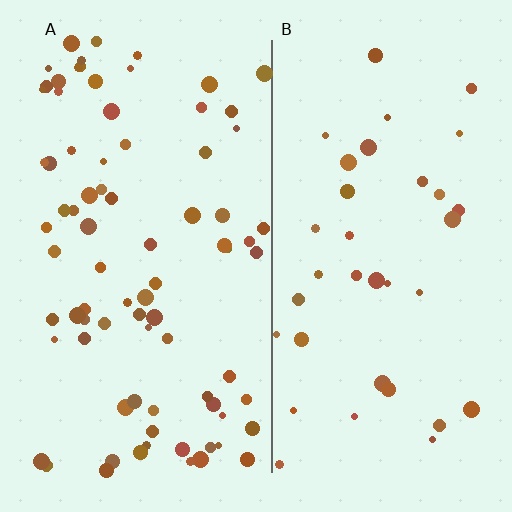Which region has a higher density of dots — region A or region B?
A (the left).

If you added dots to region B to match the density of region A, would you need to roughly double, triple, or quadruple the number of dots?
Approximately double.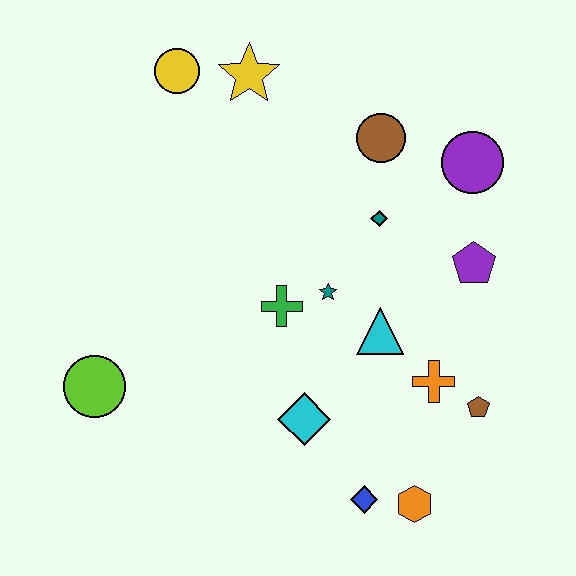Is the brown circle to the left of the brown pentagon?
Yes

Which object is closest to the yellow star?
The yellow circle is closest to the yellow star.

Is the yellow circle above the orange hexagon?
Yes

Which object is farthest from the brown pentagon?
The yellow circle is farthest from the brown pentagon.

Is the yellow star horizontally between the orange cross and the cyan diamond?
No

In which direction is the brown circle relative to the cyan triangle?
The brown circle is above the cyan triangle.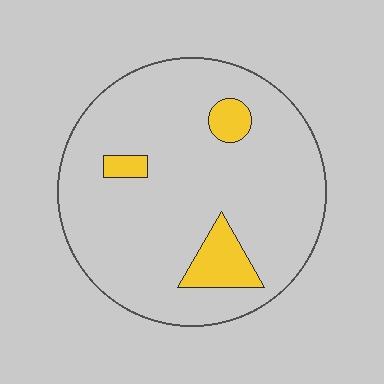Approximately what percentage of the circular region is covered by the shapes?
Approximately 10%.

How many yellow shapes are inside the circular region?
3.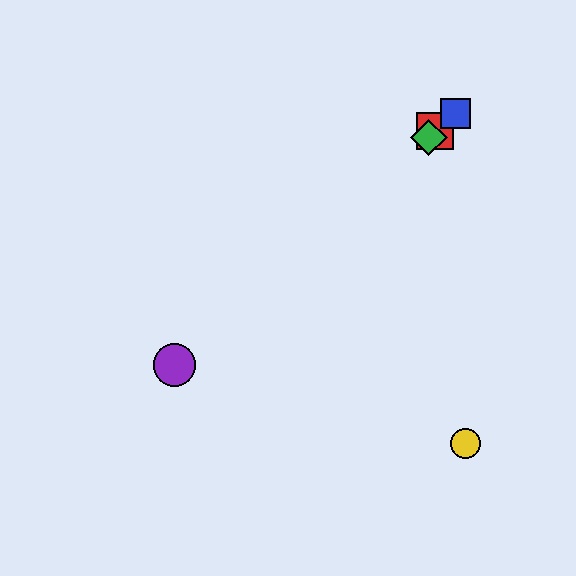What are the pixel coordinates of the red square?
The red square is at (435, 131).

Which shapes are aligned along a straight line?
The red square, the blue square, the green diamond, the purple circle are aligned along a straight line.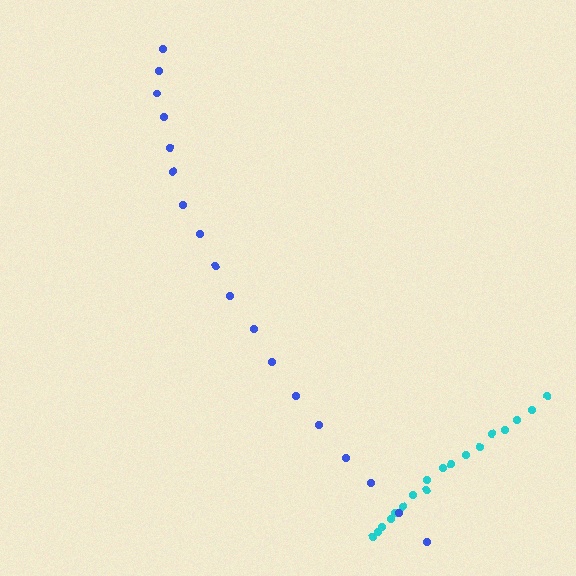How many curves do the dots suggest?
There are 2 distinct paths.